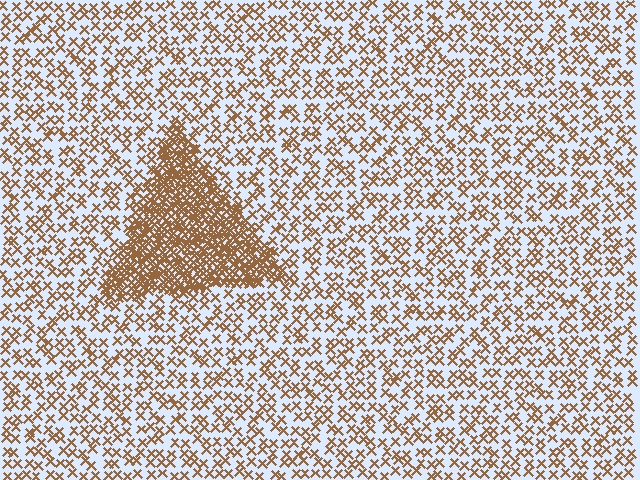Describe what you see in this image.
The image contains small brown elements arranged at two different densities. A triangle-shaped region is visible where the elements are more densely packed than the surrounding area.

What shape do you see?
I see a triangle.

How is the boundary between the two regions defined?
The boundary is defined by a change in element density (approximately 3.1x ratio). All elements are the same color, size, and shape.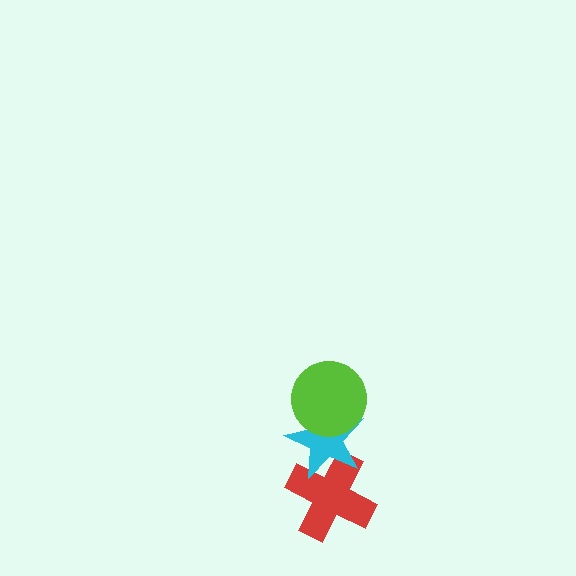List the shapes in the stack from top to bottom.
From top to bottom: the lime circle, the cyan star, the red cross.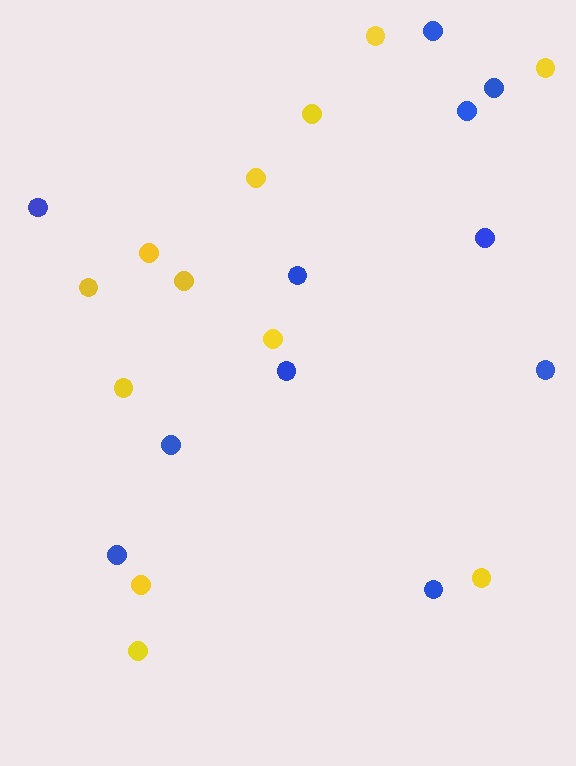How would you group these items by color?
There are 2 groups: one group of blue circles (11) and one group of yellow circles (12).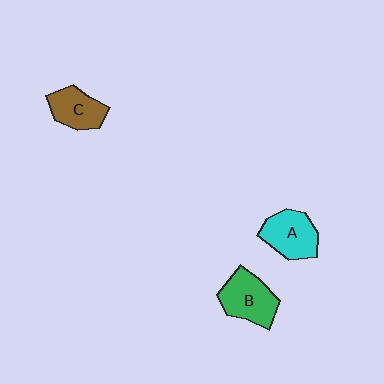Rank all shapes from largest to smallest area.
From largest to smallest: B (green), A (cyan), C (brown).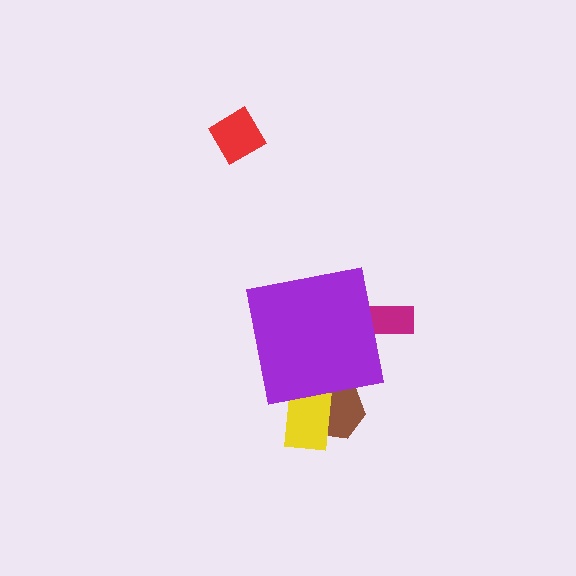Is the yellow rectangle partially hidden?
Yes, the yellow rectangle is partially hidden behind the purple square.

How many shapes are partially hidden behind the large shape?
3 shapes are partially hidden.